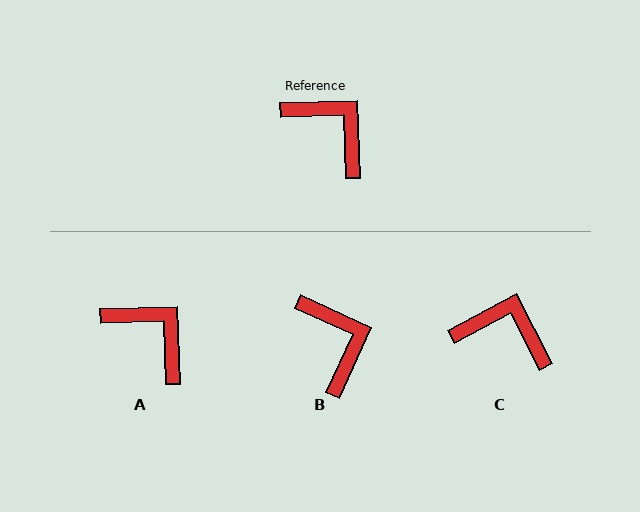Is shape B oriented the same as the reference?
No, it is off by about 26 degrees.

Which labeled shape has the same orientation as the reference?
A.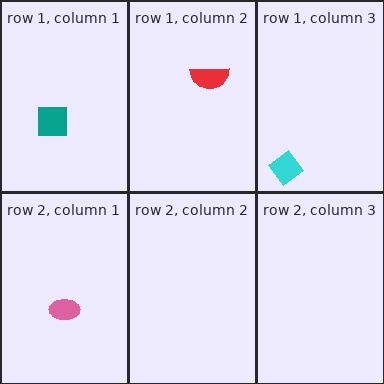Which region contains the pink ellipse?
The row 2, column 1 region.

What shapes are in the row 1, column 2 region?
The red semicircle.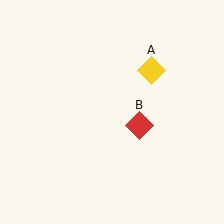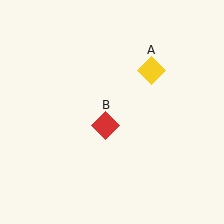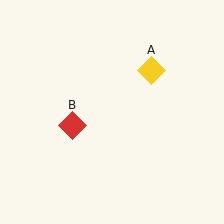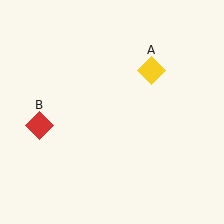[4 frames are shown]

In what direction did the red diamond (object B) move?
The red diamond (object B) moved left.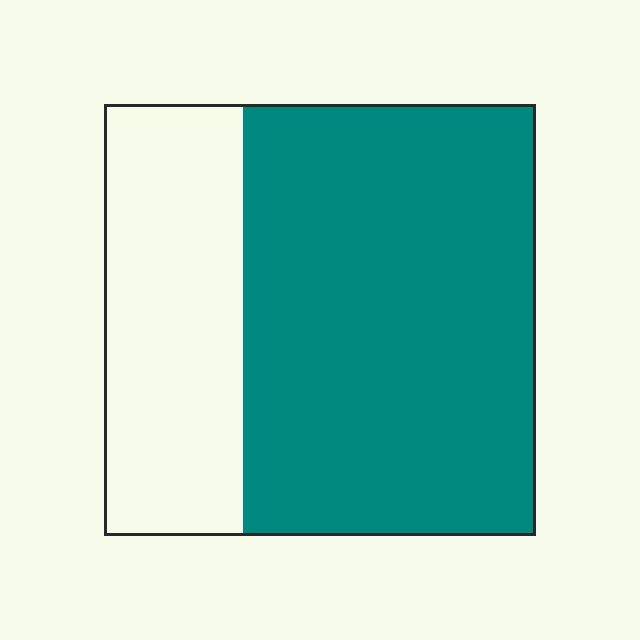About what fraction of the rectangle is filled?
About two thirds (2/3).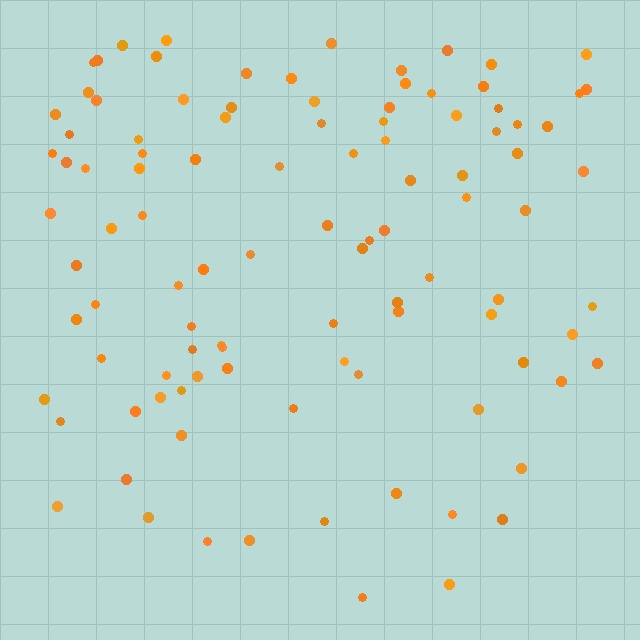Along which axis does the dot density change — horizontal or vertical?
Vertical.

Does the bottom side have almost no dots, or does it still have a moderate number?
Still a moderate number, just noticeably fewer than the top.